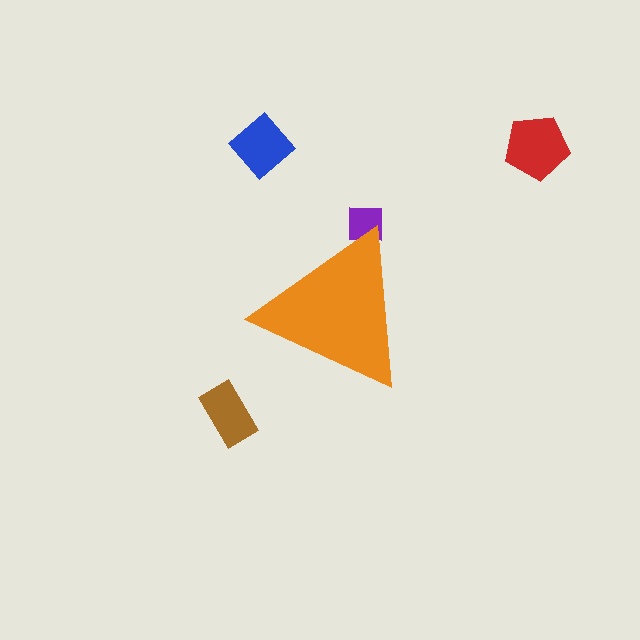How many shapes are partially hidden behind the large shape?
1 shape is partially hidden.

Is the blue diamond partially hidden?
No, the blue diamond is fully visible.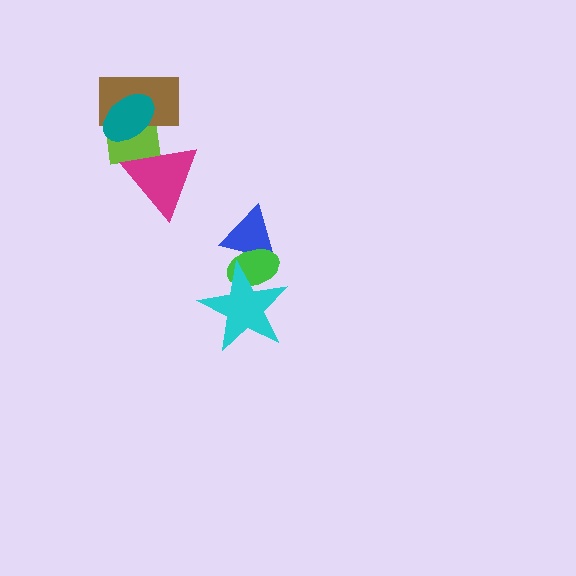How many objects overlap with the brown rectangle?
2 objects overlap with the brown rectangle.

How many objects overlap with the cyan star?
2 objects overlap with the cyan star.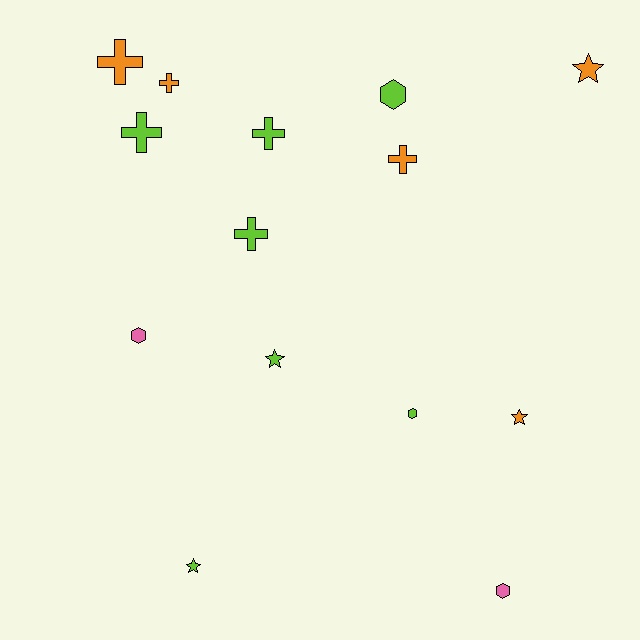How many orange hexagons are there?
There are no orange hexagons.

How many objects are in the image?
There are 14 objects.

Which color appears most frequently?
Lime, with 7 objects.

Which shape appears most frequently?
Cross, with 6 objects.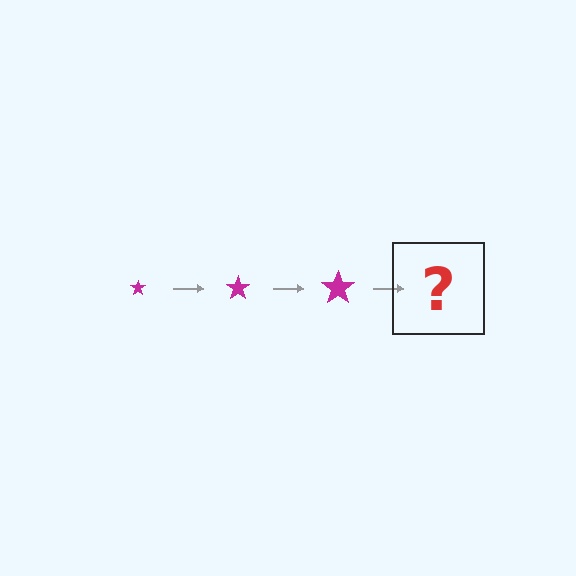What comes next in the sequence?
The next element should be a magenta star, larger than the previous one.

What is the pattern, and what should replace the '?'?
The pattern is that the star gets progressively larger each step. The '?' should be a magenta star, larger than the previous one.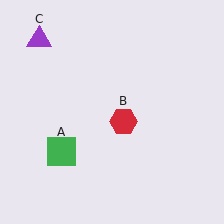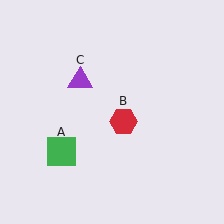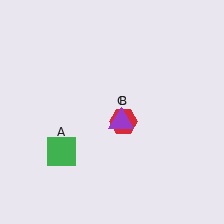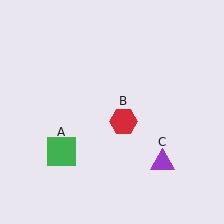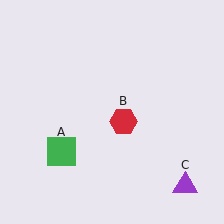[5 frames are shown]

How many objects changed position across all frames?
1 object changed position: purple triangle (object C).